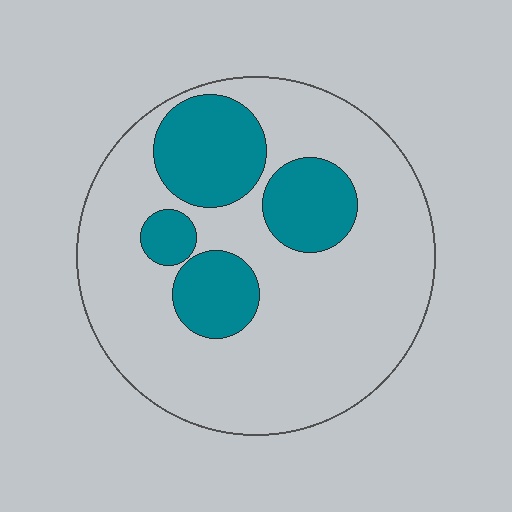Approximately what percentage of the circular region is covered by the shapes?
Approximately 25%.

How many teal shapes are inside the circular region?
4.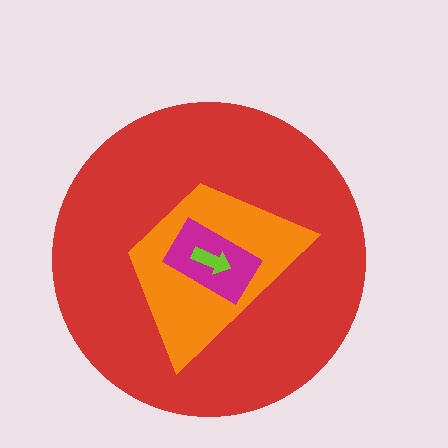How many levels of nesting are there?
4.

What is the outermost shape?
The red circle.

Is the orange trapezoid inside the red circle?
Yes.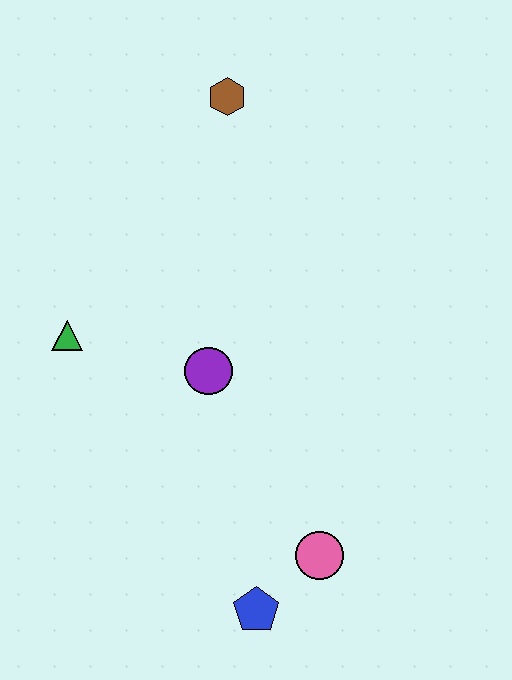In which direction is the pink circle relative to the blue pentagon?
The pink circle is to the right of the blue pentagon.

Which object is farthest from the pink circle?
The brown hexagon is farthest from the pink circle.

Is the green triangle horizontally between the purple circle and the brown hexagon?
No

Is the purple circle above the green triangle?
No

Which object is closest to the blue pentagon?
The pink circle is closest to the blue pentagon.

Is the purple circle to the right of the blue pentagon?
No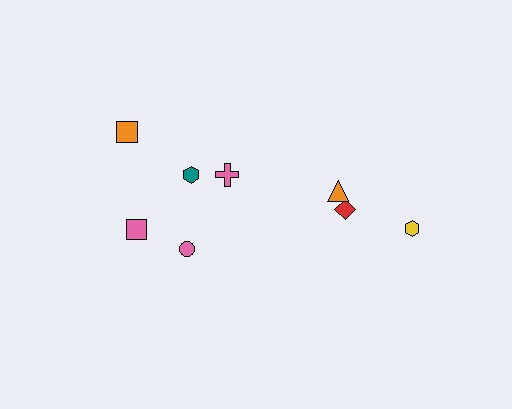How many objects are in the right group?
There are 3 objects.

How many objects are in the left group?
There are 5 objects.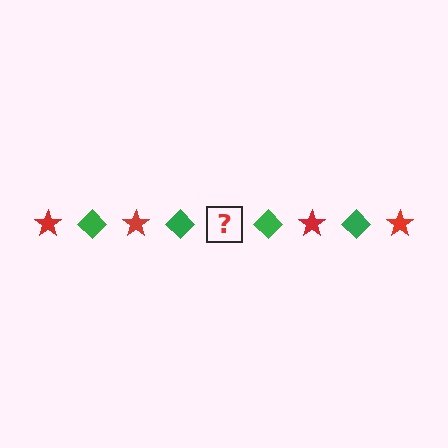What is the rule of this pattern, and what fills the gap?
The rule is that the pattern alternates between red star and green diamond. The gap should be filled with a red star.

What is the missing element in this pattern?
The missing element is a red star.